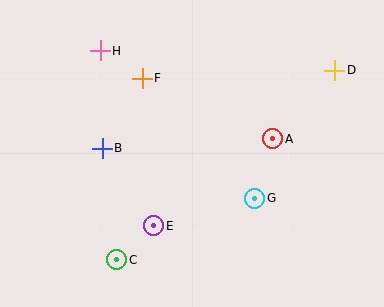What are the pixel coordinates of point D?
Point D is at (335, 70).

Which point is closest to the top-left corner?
Point H is closest to the top-left corner.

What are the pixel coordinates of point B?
Point B is at (102, 148).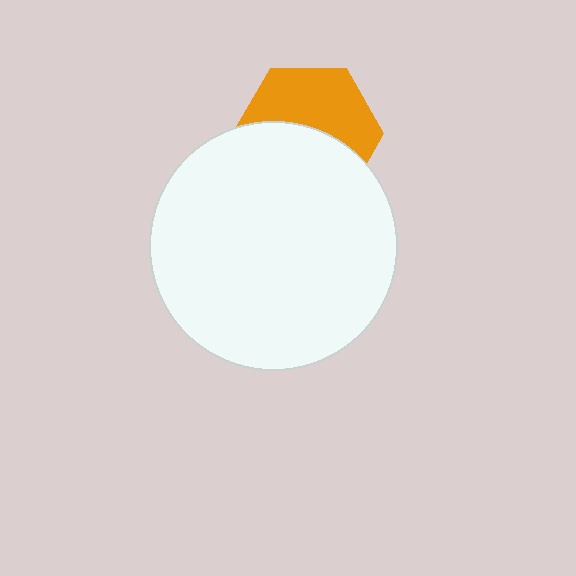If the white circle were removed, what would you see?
You would see the complete orange hexagon.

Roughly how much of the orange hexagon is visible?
About half of it is visible (roughly 49%).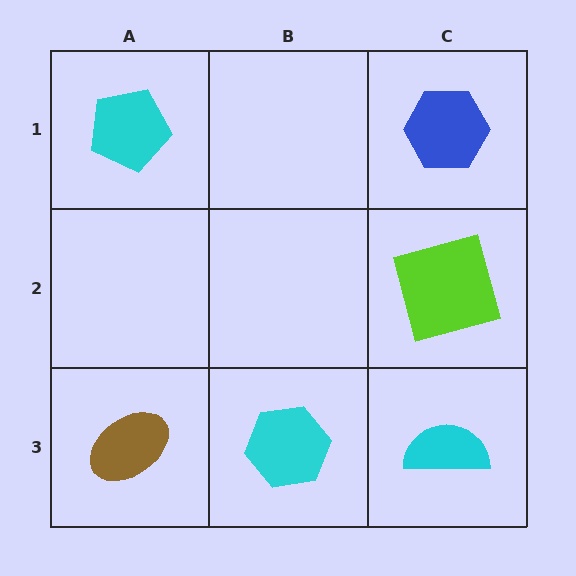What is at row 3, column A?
A brown ellipse.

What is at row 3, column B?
A cyan hexagon.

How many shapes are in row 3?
3 shapes.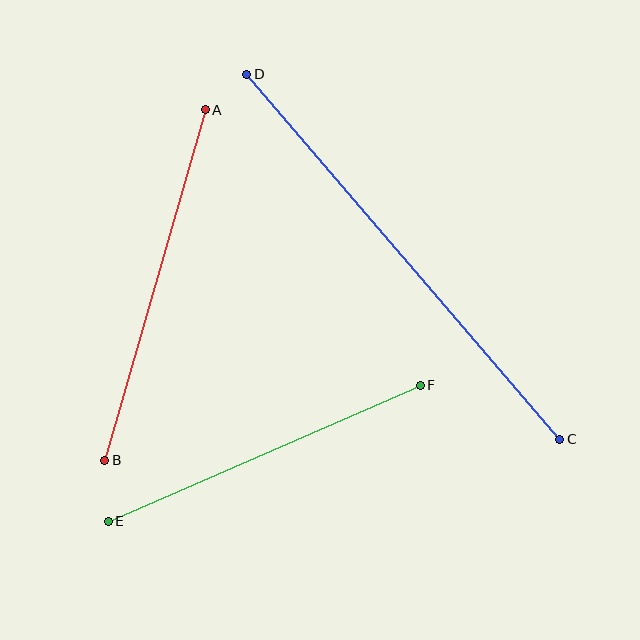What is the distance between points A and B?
The distance is approximately 365 pixels.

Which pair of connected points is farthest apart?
Points C and D are farthest apart.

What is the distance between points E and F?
The distance is approximately 340 pixels.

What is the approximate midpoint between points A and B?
The midpoint is at approximately (155, 285) pixels.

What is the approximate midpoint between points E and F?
The midpoint is at approximately (264, 453) pixels.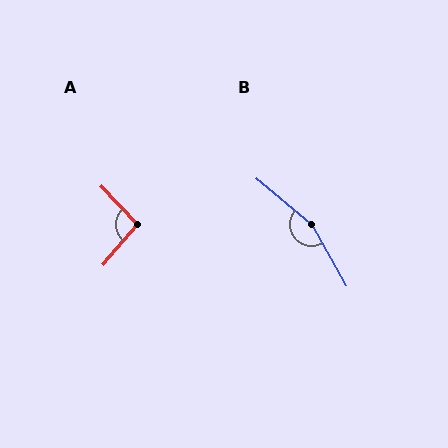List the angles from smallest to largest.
A (96°), B (160°).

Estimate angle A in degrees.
Approximately 96 degrees.